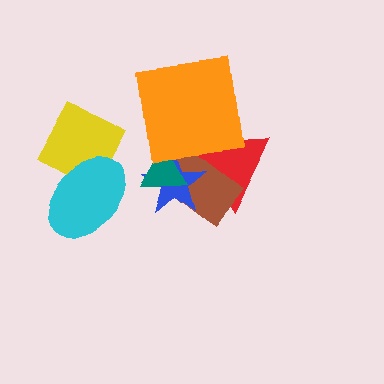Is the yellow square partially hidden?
Yes, it is partially covered by another shape.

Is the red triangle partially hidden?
Yes, it is partially covered by another shape.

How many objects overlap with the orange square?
2 objects overlap with the orange square.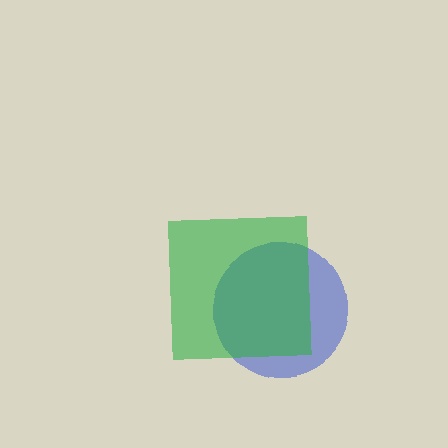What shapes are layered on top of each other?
The layered shapes are: a blue circle, a green square.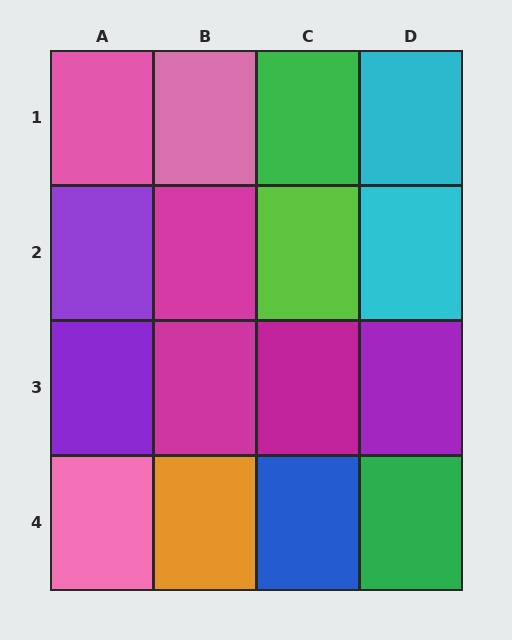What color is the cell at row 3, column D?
Purple.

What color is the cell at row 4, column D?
Green.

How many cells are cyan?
2 cells are cyan.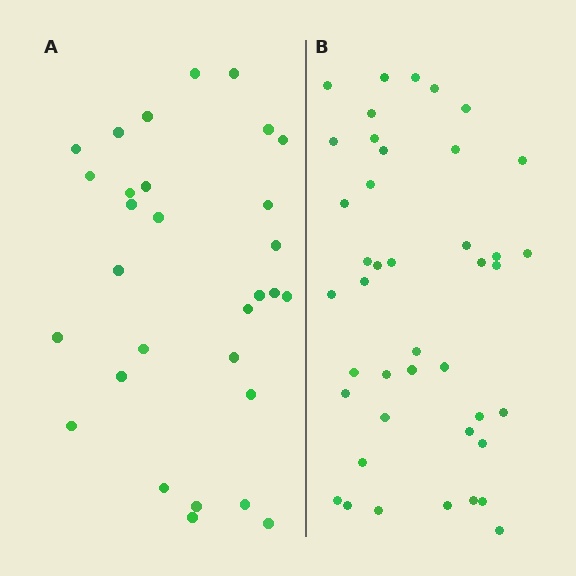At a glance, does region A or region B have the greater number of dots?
Region B (the right region) has more dots.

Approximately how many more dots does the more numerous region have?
Region B has roughly 12 or so more dots than region A.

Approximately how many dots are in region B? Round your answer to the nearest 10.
About 40 dots. (The exact count is 42, which rounds to 40.)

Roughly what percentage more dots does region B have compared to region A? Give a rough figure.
About 40% more.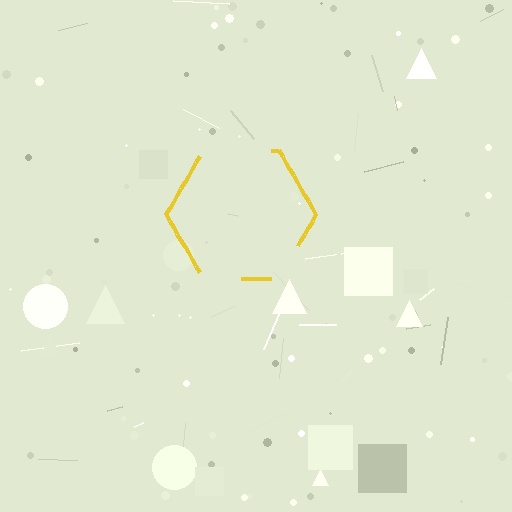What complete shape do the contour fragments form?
The contour fragments form a hexagon.